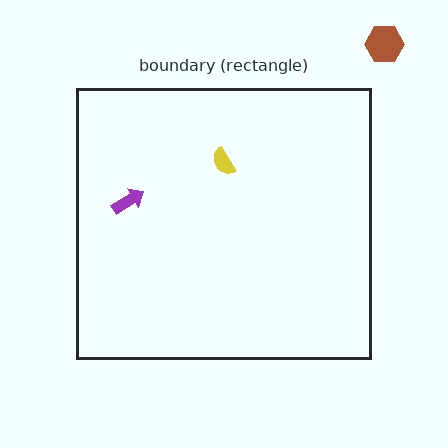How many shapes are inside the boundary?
2 inside, 1 outside.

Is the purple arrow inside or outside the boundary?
Inside.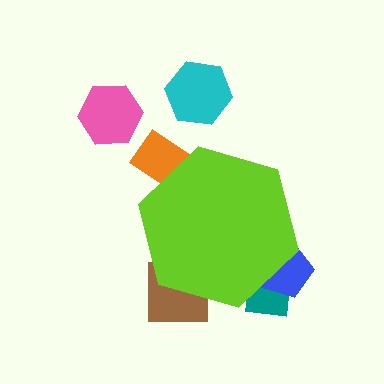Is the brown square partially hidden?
Yes, the brown square is partially hidden behind the lime hexagon.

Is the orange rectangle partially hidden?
Yes, the orange rectangle is partially hidden behind the lime hexagon.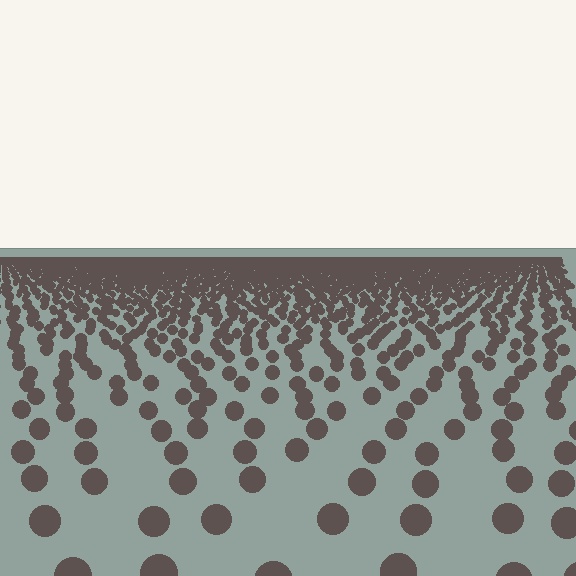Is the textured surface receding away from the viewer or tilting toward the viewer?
The surface is receding away from the viewer. Texture elements get smaller and denser toward the top.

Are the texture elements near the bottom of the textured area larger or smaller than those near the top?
Larger. Near the bottom, elements are closer to the viewer and appear at a bigger on-screen size.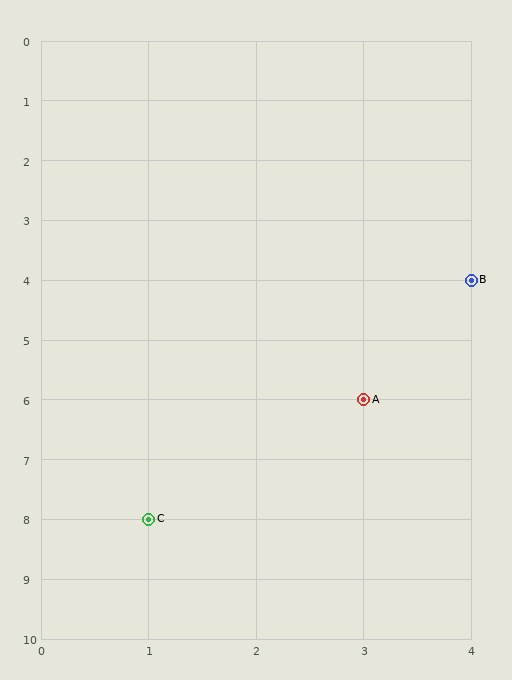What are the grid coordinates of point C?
Point C is at grid coordinates (1, 8).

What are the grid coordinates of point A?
Point A is at grid coordinates (3, 6).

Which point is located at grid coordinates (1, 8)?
Point C is at (1, 8).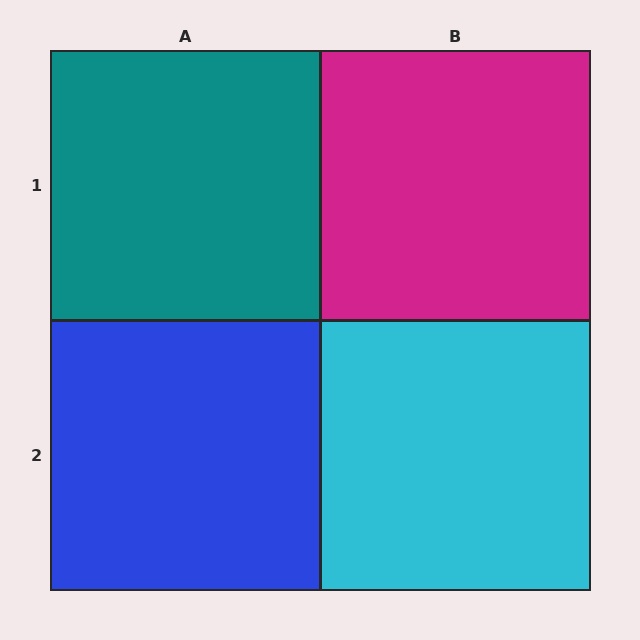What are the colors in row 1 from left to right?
Teal, magenta.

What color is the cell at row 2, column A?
Blue.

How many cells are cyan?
1 cell is cyan.